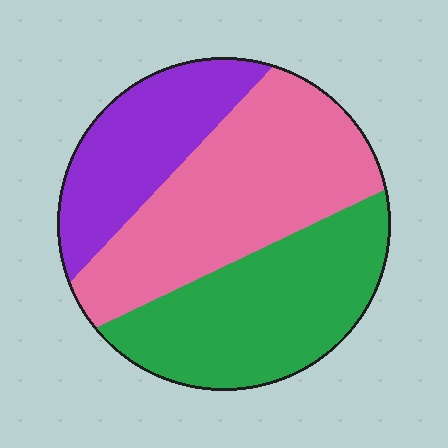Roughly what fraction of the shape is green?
Green takes up about three eighths (3/8) of the shape.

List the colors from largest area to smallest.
From largest to smallest: pink, green, purple.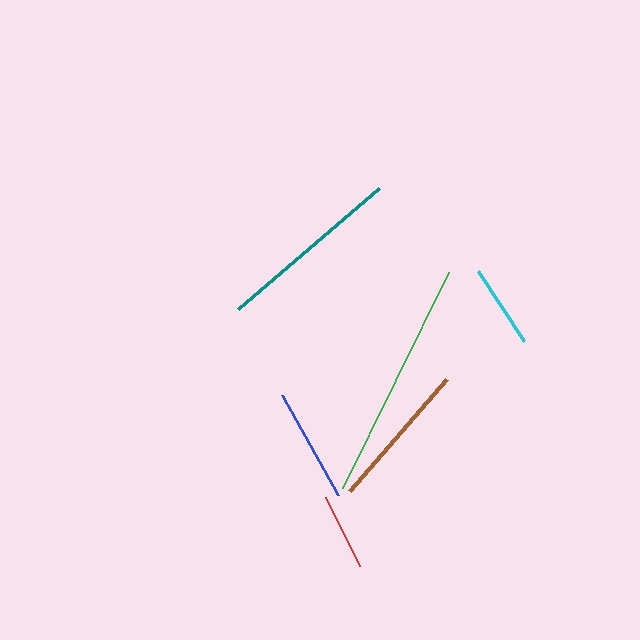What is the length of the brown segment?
The brown segment is approximately 148 pixels long.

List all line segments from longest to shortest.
From longest to shortest: green, teal, brown, blue, cyan, red.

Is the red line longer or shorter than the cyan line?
The cyan line is longer than the red line.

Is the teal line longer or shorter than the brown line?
The teal line is longer than the brown line.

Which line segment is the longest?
The green line is the longest at approximately 240 pixels.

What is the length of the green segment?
The green segment is approximately 240 pixels long.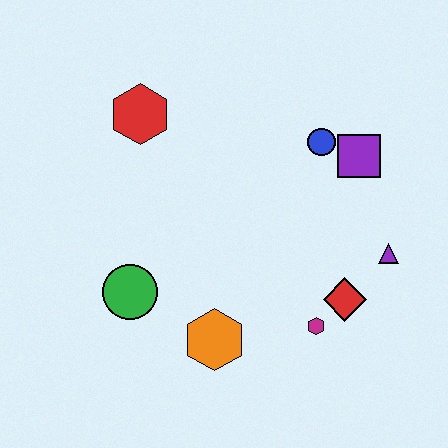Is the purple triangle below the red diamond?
No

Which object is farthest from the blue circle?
The green circle is farthest from the blue circle.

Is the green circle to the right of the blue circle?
No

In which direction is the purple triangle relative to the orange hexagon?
The purple triangle is to the right of the orange hexagon.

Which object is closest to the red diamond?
The magenta hexagon is closest to the red diamond.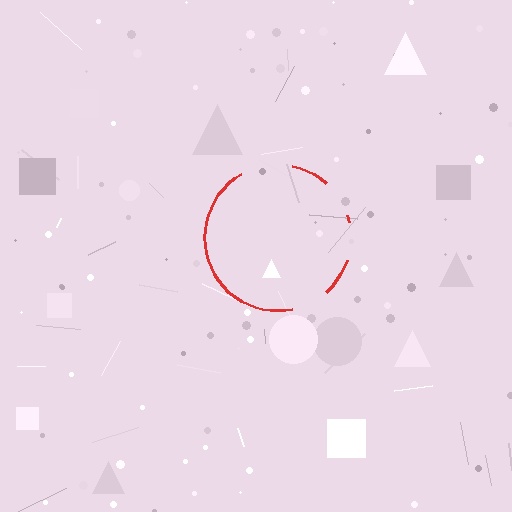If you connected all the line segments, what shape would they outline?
They would outline a circle.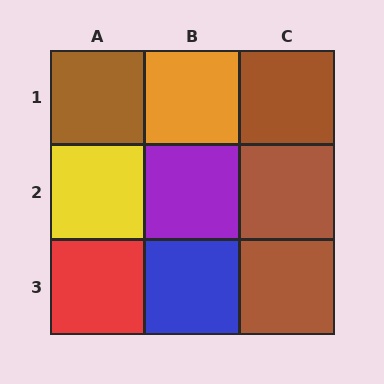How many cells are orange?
1 cell is orange.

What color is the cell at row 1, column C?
Brown.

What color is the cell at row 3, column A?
Red.